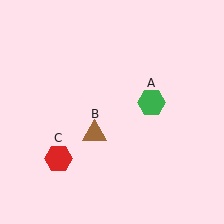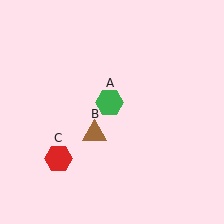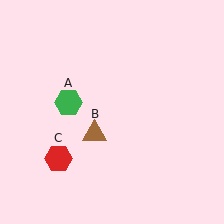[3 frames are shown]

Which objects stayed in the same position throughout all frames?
Brown triangle (object B) and red hexagon (object C) remained stationary.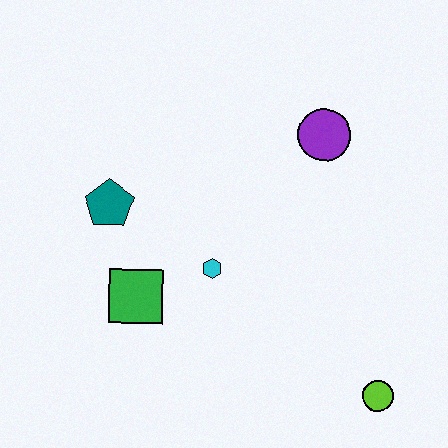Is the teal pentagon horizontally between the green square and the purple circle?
No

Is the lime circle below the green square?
Yes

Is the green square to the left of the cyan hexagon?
Yes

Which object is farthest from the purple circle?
The lime circle is farthest from the purple circle.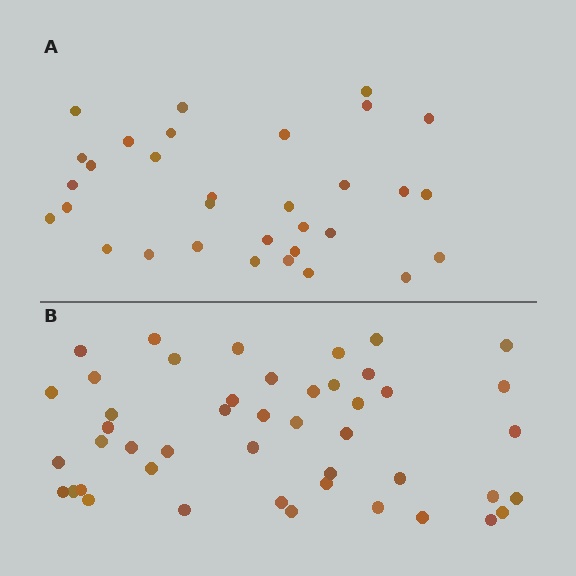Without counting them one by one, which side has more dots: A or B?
Region B (the bottom region) has more dots.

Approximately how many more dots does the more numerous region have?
Region B has approximately 15 more dots than region A.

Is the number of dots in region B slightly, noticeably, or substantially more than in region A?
Region B has noticeably more, but not dramatically so. The ratio is roughly 1.4 to 1.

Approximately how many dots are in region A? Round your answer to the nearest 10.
About 30 dots. (The exact count is 32, which rounds to 30.)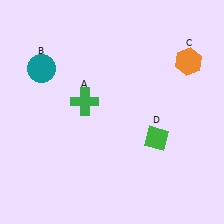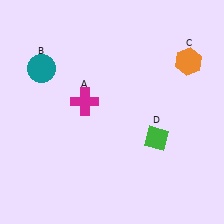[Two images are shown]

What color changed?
The cross (A) changed from green in Image 1 to magenta in Image 2.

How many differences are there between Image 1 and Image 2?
There is 1 difference between the two images.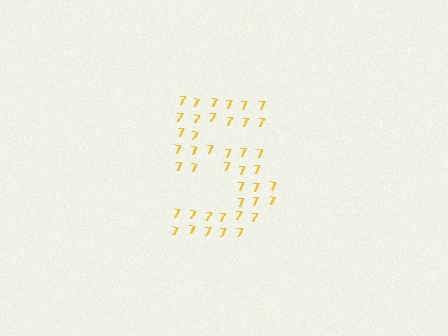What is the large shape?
The large shape is the digit 5.